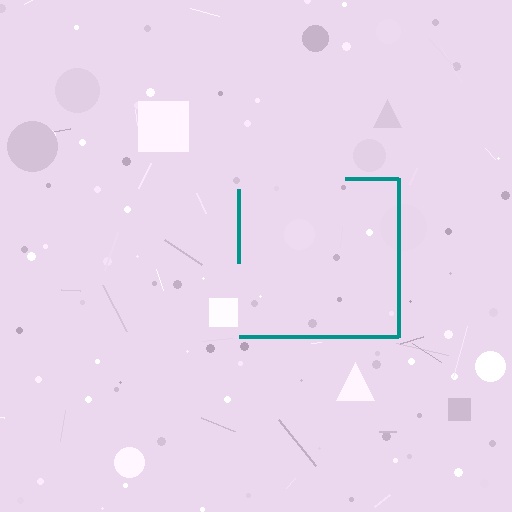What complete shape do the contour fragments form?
The contour fragments form a square.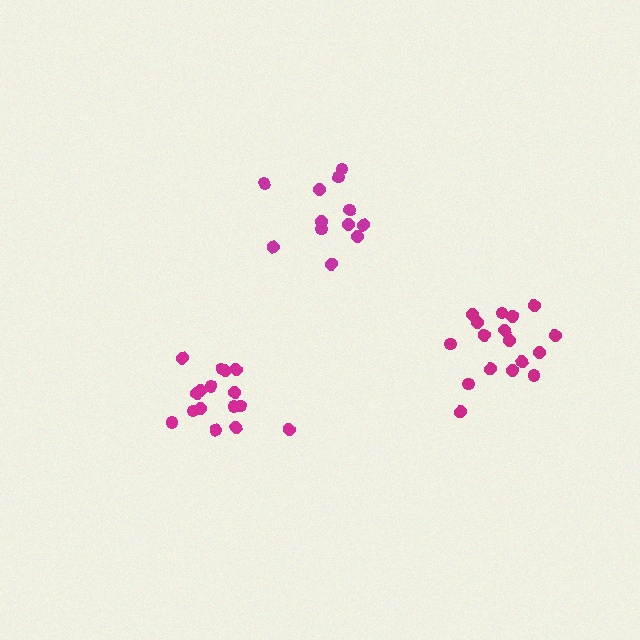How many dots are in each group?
Group 1: 12 dots, Group 2: 16 dots, Group 3: 17 dots (45 total).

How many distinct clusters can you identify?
There are 3 distinct clusters.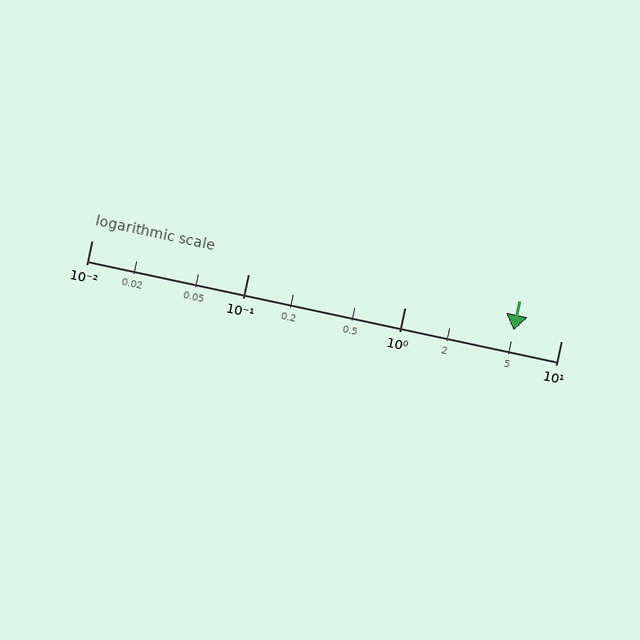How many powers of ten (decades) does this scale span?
The scale spans 3 decades, from 0.01 to 10.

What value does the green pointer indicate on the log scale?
The pointer indicates approximately 5.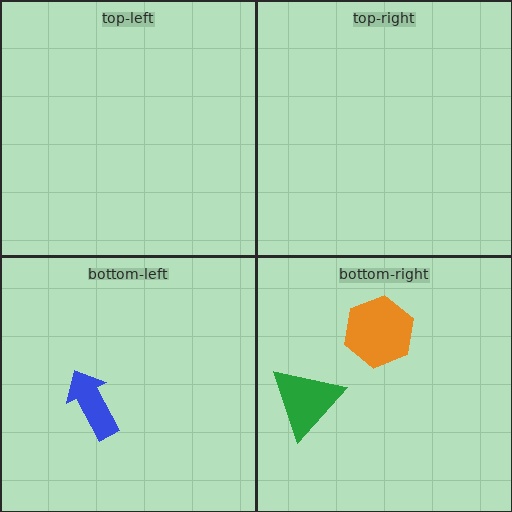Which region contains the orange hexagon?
The bottom-right region.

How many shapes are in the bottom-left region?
1.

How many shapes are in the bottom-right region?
2.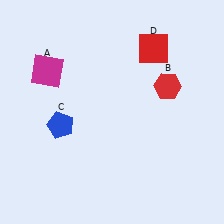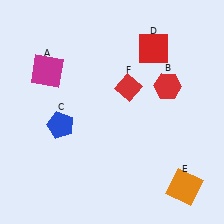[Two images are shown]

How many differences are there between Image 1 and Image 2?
There are 2 differences between the two images.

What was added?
An orange square (E), a red diamond (F) were added in Image 2.